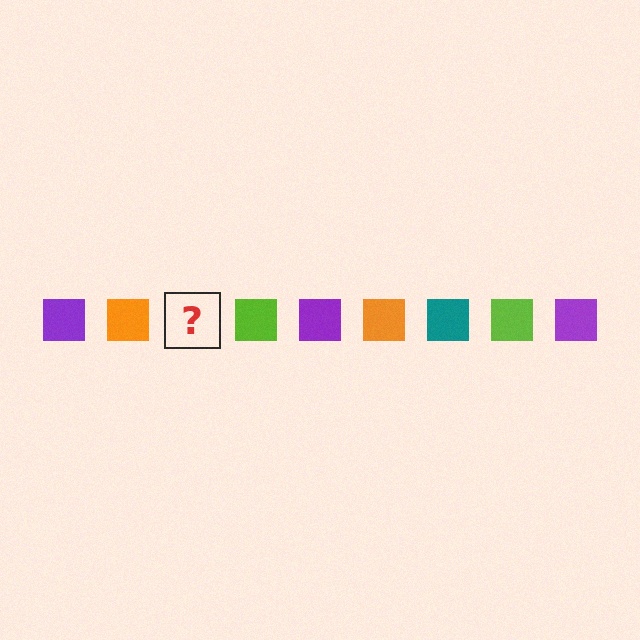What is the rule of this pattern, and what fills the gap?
The rule is that the pattern cycles through purple, orange, teal, lime squares. The gap should be filled with a teal square.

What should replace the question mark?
The question mark should be replaced with a teal square.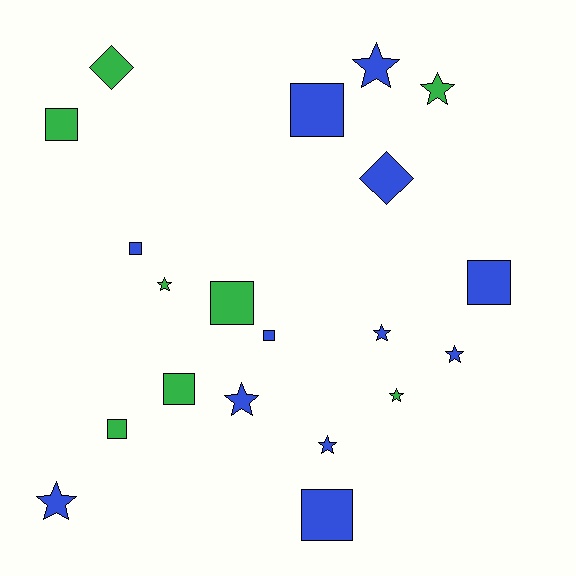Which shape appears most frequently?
Star, with 9 objects.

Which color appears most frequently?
Blue, with 12 objects.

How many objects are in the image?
There are 20 objects.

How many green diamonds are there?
There is 1 green diamond.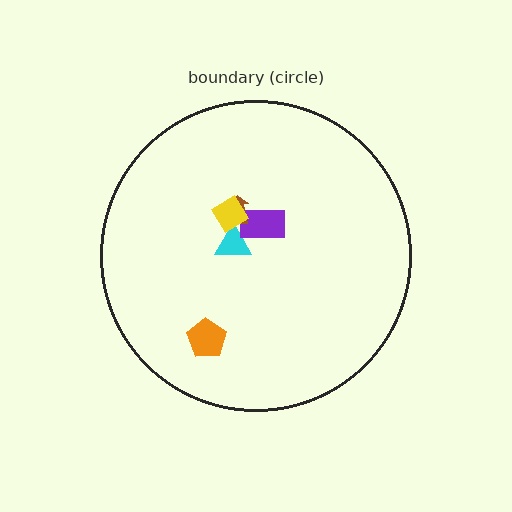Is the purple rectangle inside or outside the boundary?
Inside.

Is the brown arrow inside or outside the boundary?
Inside.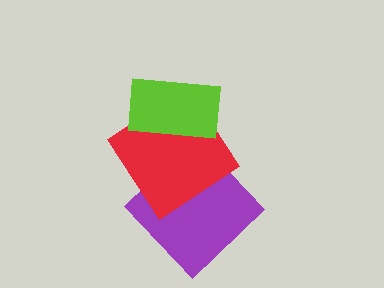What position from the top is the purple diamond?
The purple diamond is 3rd from the top.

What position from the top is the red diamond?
The red diamond is 2nd from the top.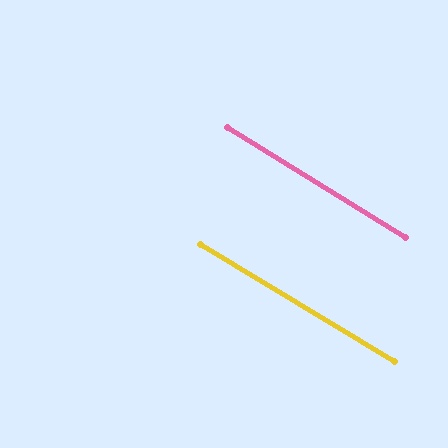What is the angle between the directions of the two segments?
Approximately 0 degrees.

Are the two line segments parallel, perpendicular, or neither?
Parallel — their directions differ by only 0.5°.